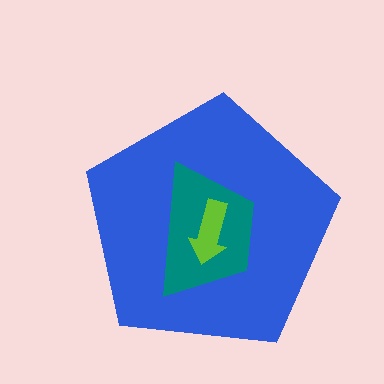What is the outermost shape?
The blue pentagon.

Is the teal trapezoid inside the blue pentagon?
Yes.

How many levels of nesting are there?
3.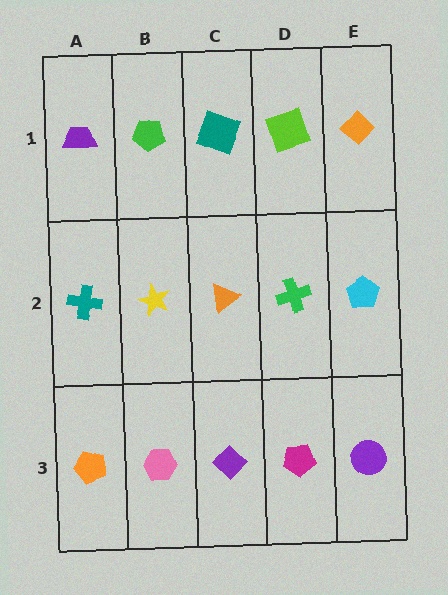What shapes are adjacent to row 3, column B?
A yellow star (row 2, column B), an orange pentagon (row 3, column A), a purple diamond (row 3, column C).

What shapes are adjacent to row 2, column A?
A purple trapezoid (row 1, column A), an orange pentagon (row 3, column A), a yellow star (row 2, column B).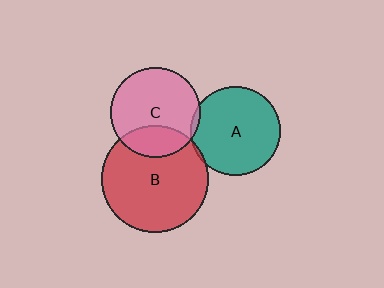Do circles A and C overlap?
Yes.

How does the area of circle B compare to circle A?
Approximately 1.4 times.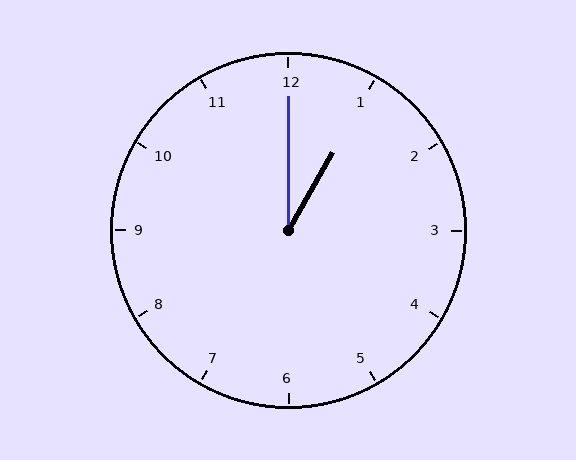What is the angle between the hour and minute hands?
Approximately 30 degrees.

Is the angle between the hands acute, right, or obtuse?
It is acute.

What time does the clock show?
1:00.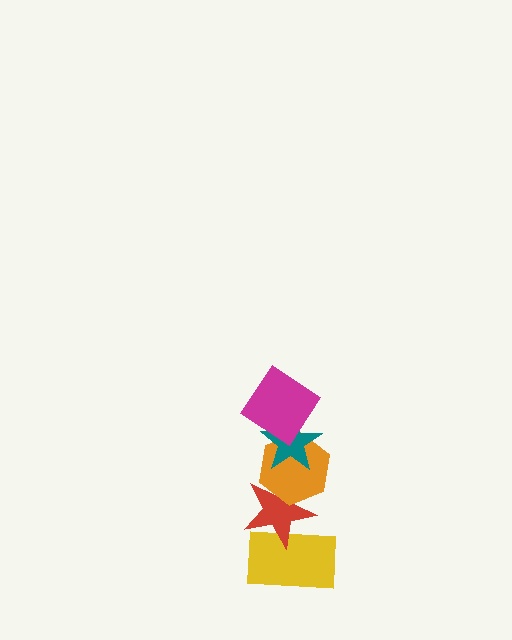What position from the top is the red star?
The red star is 4th from the top.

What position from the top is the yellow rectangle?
The yellow rectangle is 5th from the top.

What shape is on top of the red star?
The orange hexagon is on top of the red star.